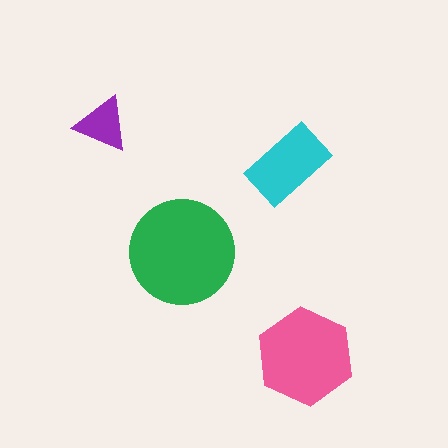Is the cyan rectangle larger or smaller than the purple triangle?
Larger.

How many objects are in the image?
There are 4 objects in the image.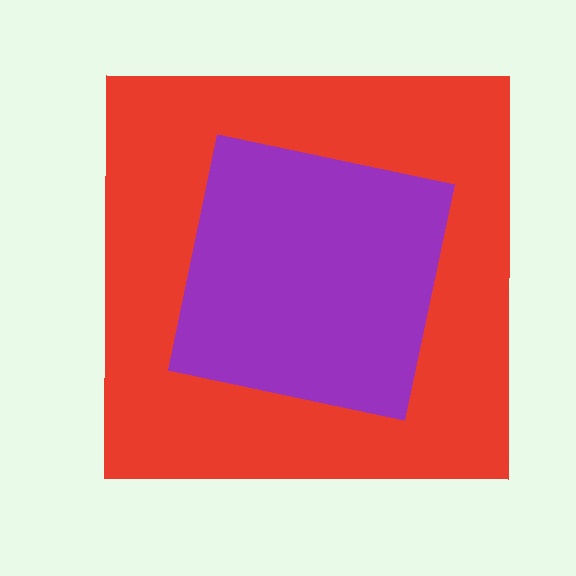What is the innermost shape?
The purple square.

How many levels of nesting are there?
2.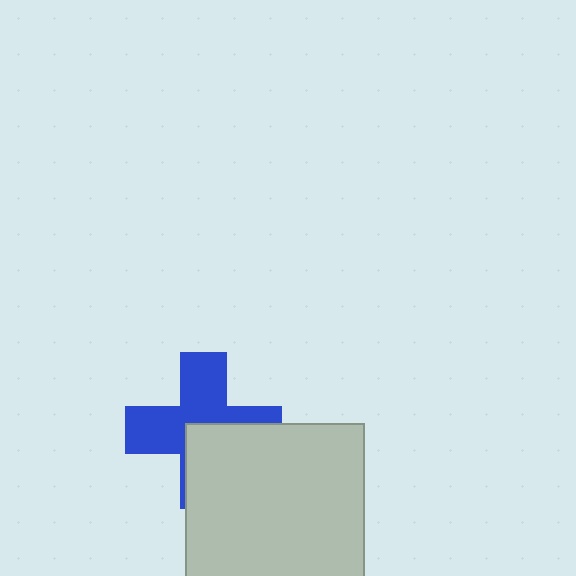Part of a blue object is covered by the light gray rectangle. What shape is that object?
It is a cross.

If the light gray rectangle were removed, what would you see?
You would see the complete blue cross.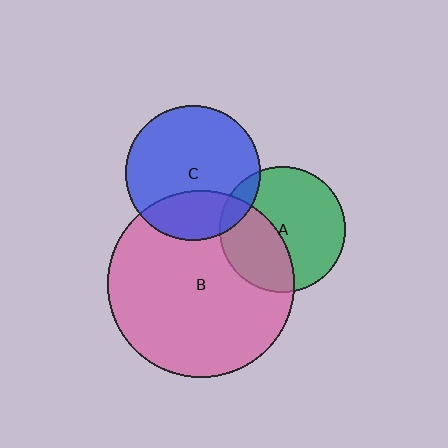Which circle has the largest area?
Circle B (pink).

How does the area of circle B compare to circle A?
Approximately 2.2 times.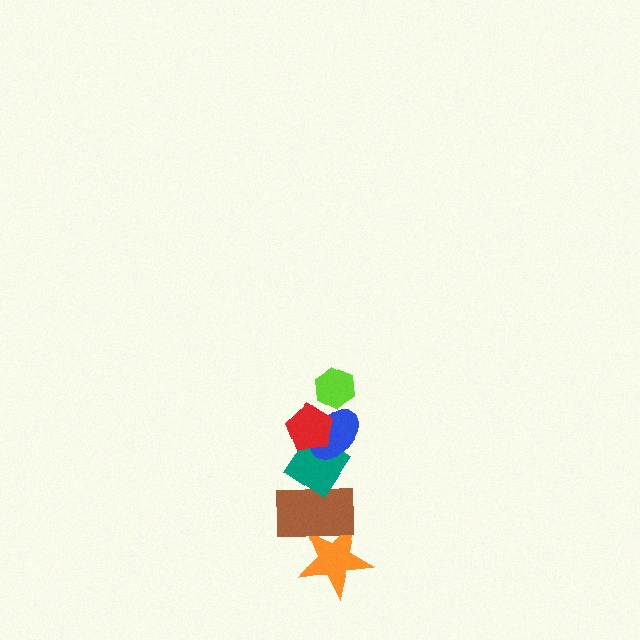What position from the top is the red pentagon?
The red pentagon is 2nd from the top.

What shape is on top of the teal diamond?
The blue ellipse is on top of the teal diamond.